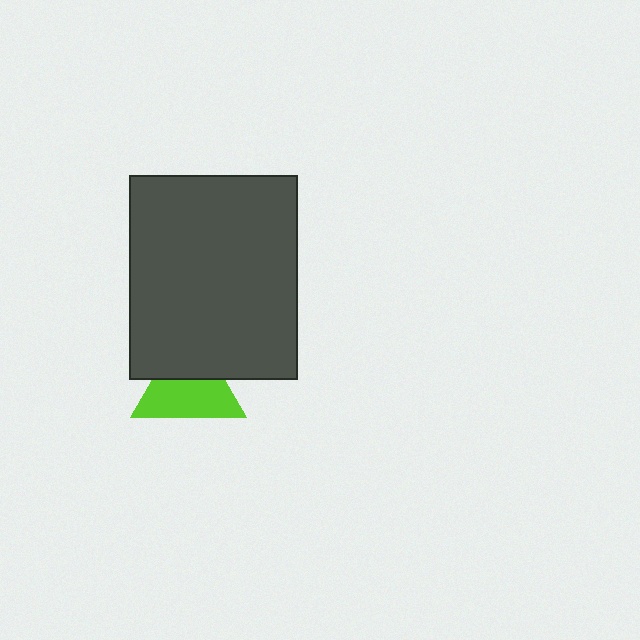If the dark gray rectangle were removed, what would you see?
You would see the complete lime triangle.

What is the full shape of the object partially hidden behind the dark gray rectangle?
The partially hidden object is a lime triangle.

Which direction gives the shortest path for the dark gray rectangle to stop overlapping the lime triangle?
Moving up gives the shortest separation.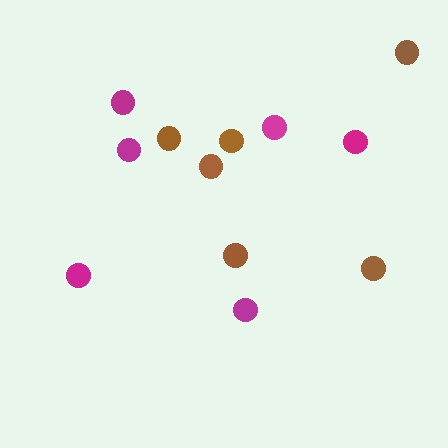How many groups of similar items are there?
There are 2 groups: one group of brown circles (6) and one group of magenta circles (6).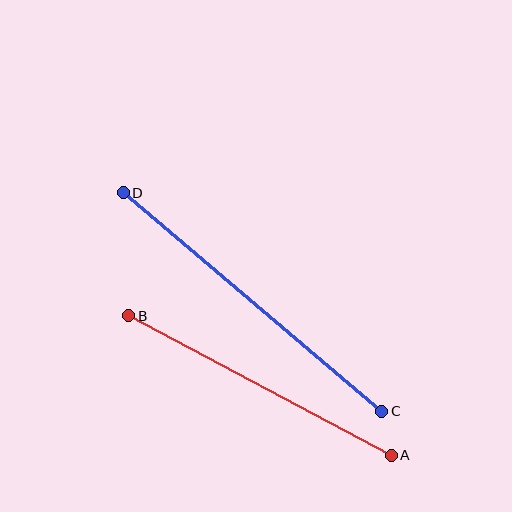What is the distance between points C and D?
The distance is approximately 339 pixels.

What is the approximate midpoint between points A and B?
The midpoint is at approximately (260, 385) pixels.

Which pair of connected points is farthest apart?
Points C and D are farthest apart.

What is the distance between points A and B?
The distance is approximately 297 pixels.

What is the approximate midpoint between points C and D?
The midpoint is at approximately (252, 302) pixels.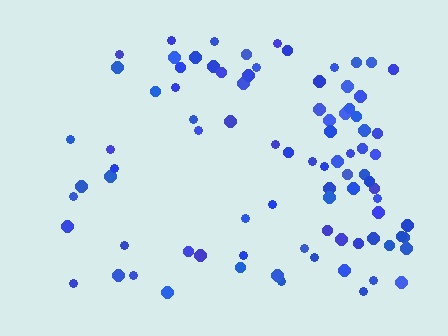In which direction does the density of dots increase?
From left to right, with the right side densest.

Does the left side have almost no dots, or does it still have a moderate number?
Still a moderate number, just noticeably fewer than the right.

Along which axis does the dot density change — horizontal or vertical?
Horizontal.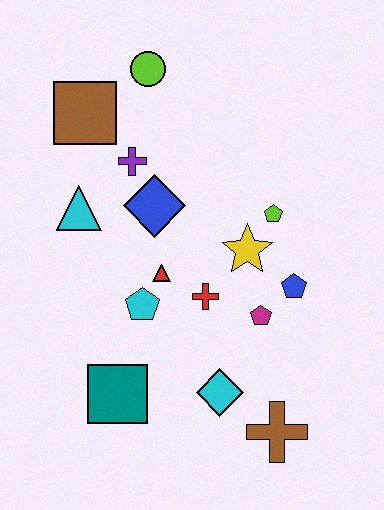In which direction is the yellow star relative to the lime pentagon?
The yellow star is below the lime pentagon.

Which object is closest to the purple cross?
The blue diamond is closest to the purple cross.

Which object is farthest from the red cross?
The lime circle is farthest from the red cross.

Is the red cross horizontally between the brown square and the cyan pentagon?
No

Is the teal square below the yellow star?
Yes